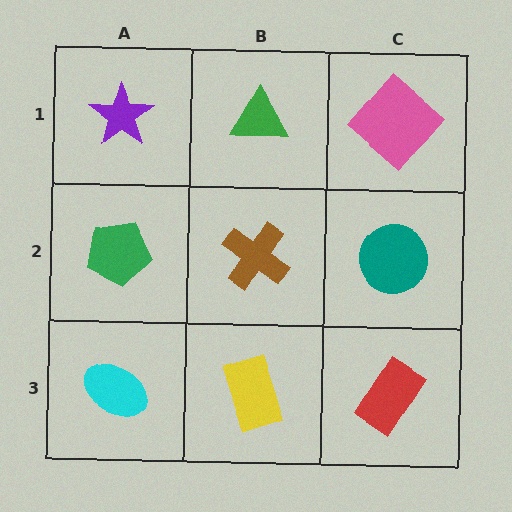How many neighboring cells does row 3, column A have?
2.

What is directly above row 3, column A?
A green pentagon.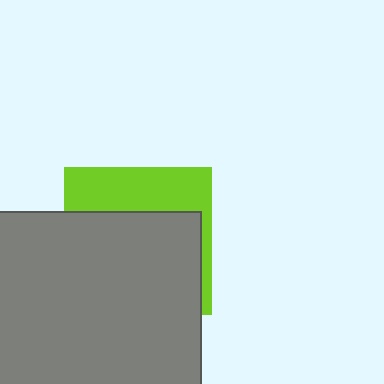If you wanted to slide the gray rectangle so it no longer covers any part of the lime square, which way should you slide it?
Slide it down — that is the most direct way to separate the two shapes.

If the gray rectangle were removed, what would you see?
You would see the complete lime square.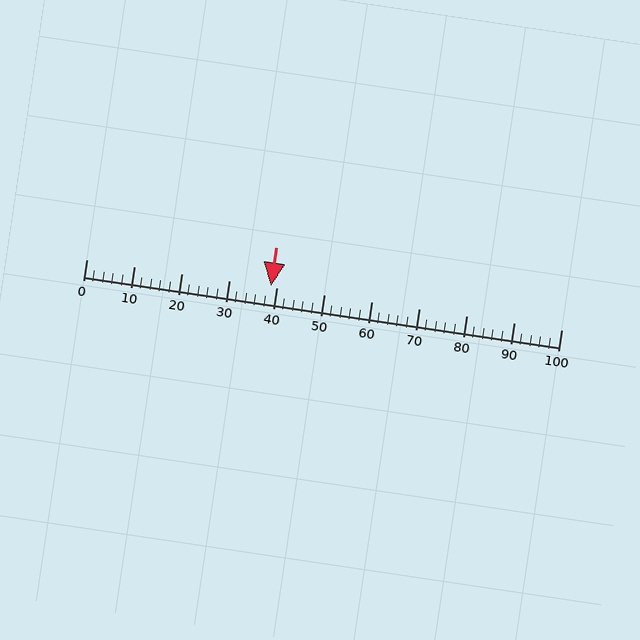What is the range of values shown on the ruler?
The ruler shows values from 0 to 100.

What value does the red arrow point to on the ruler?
The red arrow points to approximately 39.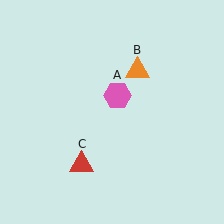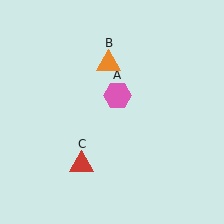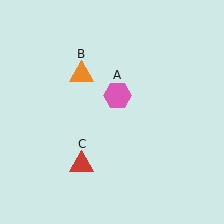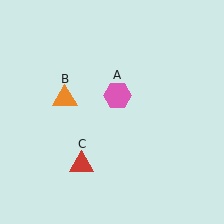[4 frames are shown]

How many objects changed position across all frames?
1 object changed position: orange triangle (object B).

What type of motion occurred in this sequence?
The orange triangle (object B) rotated counterclockwise around the center of the scene.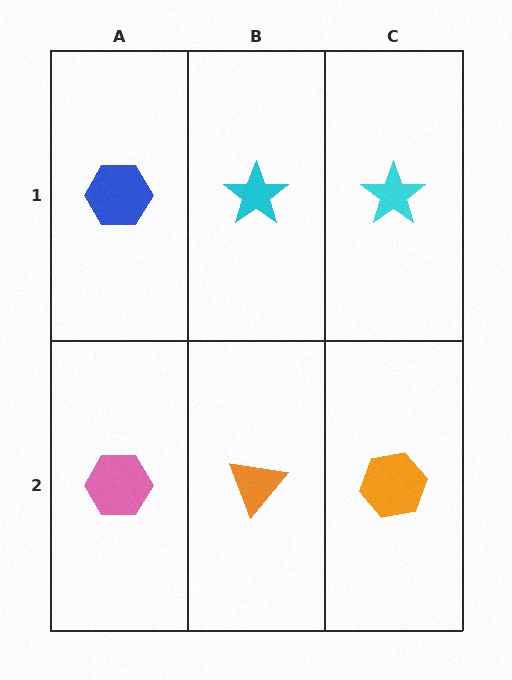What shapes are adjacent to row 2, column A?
A blue hexagon (row 1, column A), an orange triangle (row 2, column B).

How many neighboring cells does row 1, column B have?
3.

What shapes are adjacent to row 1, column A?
A pink hexagon (row 2, column A), a cyan star (row 1, column B).